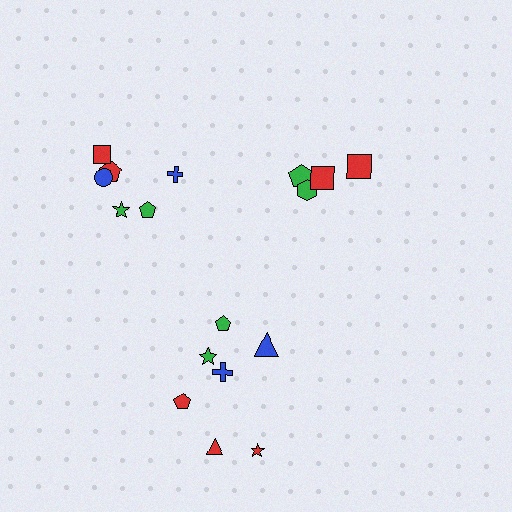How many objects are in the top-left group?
There are 6 objects.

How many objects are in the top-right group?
There are 4 objects.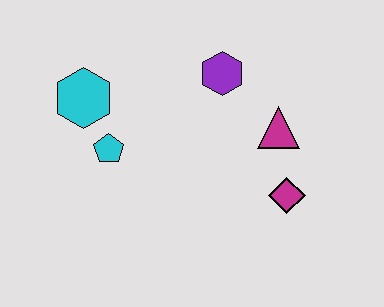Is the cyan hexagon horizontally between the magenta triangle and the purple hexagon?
No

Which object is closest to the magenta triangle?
The magenta diamond is closest to the magenta triangle.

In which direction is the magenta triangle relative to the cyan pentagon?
The magenta triangle is to the right of the cyan pentagon.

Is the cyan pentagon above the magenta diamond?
Yes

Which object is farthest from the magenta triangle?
The cyan hexagon is farthest from the magenta triangle.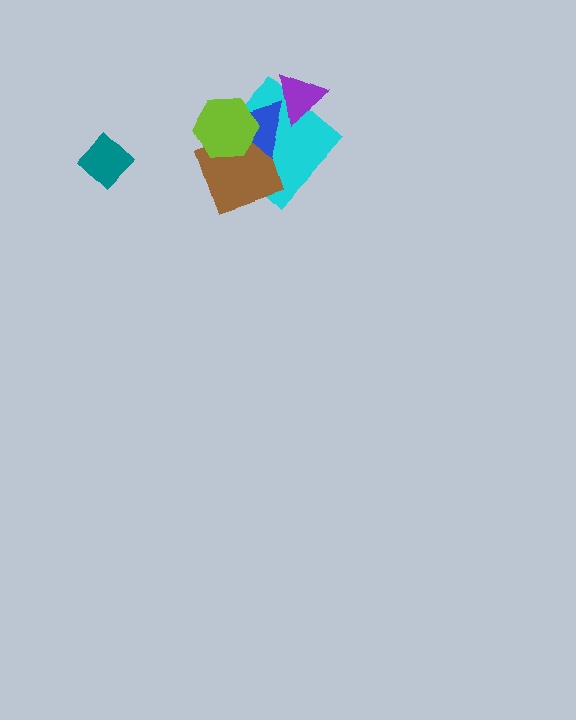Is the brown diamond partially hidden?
Yes, it is partially covered by another shape.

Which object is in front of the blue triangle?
The lime hexagon is in front of the blue triangle.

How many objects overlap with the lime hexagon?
3 objects overlap with the lime hexagon.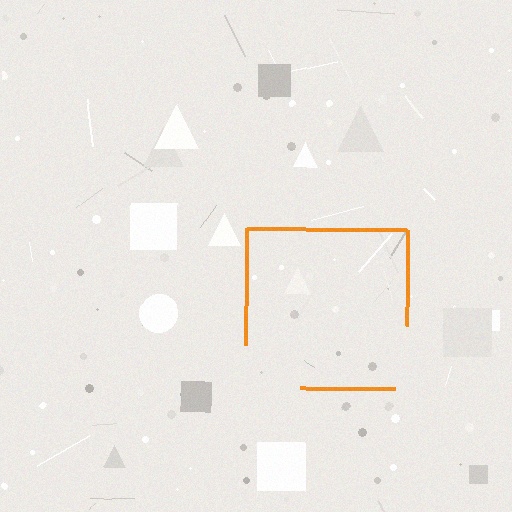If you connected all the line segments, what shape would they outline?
They would outline a square.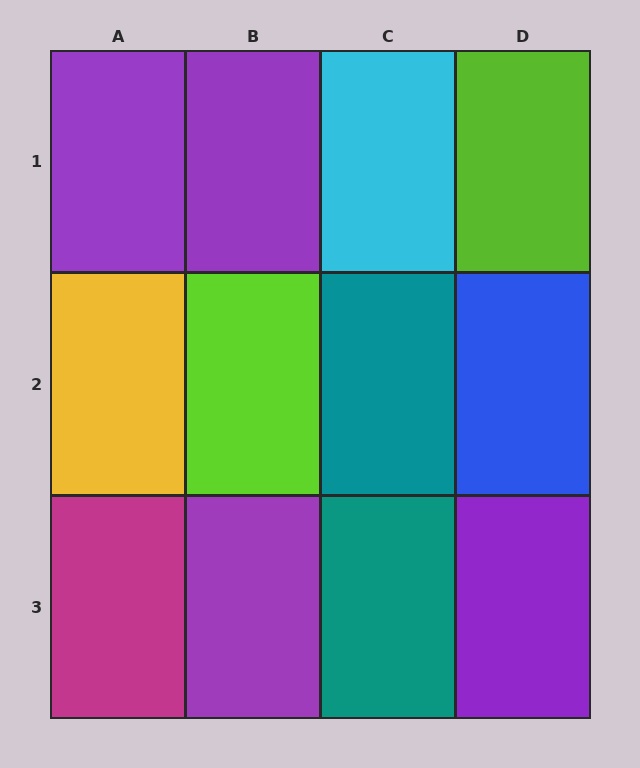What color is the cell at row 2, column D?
Blue.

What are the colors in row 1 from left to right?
Purple, purple, cyan, lime.